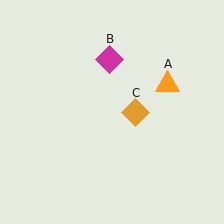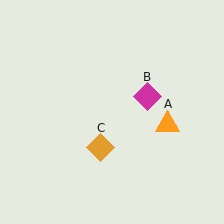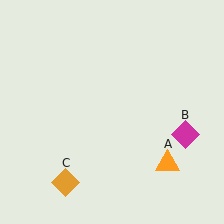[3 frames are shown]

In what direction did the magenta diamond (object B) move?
The magenta diamond (object B) moved down and to the right.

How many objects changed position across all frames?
3 objects changed position: orange triangle (object A), magenta diamond (object B), orange diamond (object C).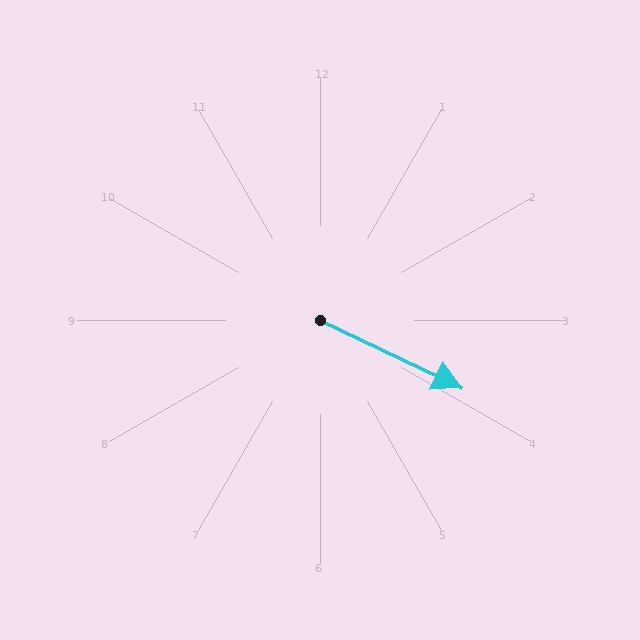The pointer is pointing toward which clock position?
Roughly 4 o'clock.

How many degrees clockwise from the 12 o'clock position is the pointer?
Approximately 116 degrees.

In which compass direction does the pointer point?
Southeast.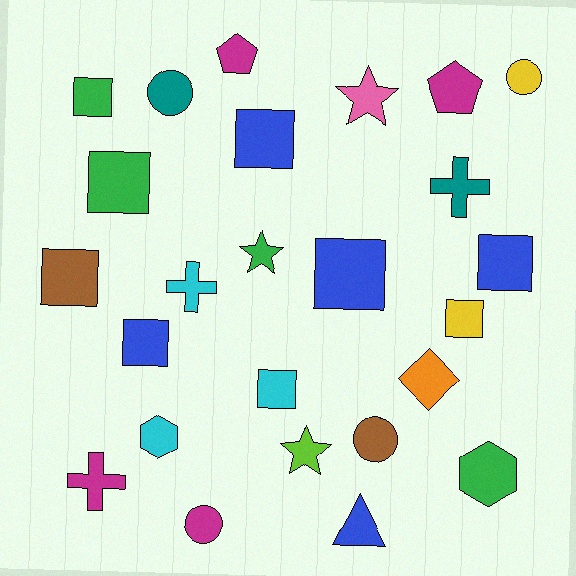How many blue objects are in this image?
There are 5 blue objects.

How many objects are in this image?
There are 25 objects.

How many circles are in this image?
There are 4 circles.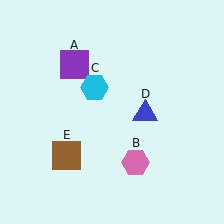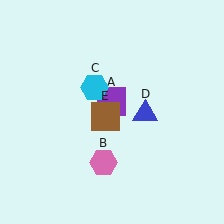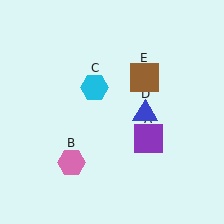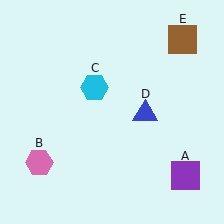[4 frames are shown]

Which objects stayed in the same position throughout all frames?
Cyan hexagon (object C) and blue triangle (object D) remained stationary.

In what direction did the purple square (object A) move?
The purple square (object A) moved down and to the right.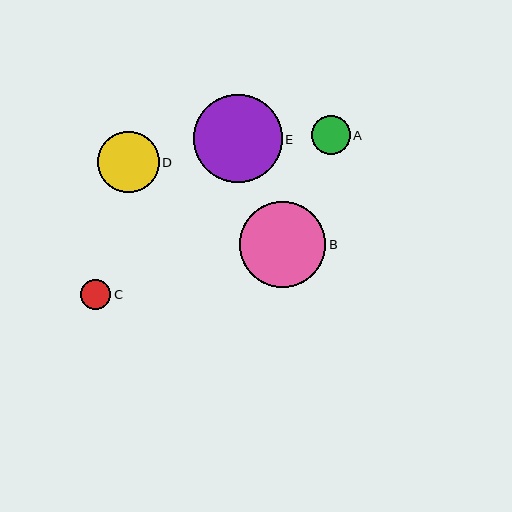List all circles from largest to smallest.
From largest to smallest: E, B, D, A, C.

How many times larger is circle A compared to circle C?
Circle A is approximately 1.3 times the size of circle C.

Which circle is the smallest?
Circle C is the smallest with a size of approximately 30 pixels.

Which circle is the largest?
Circle E is the largest with a size of approximately 88 pixels.